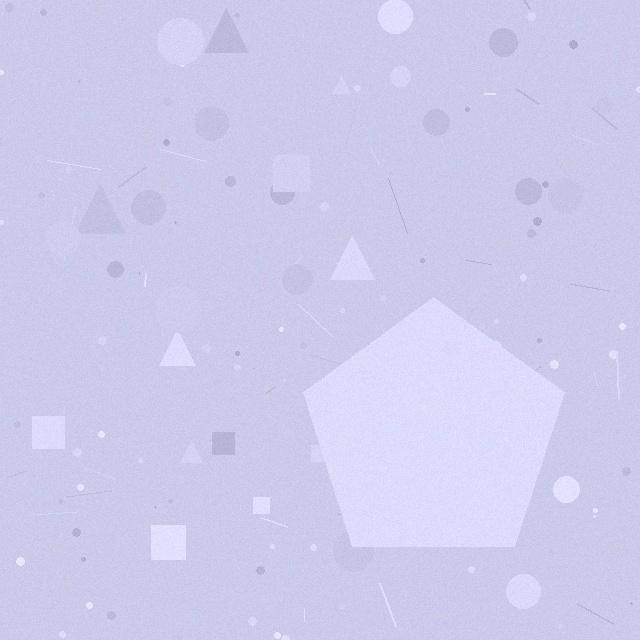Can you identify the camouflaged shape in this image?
The camouflaged shape is a pentagon.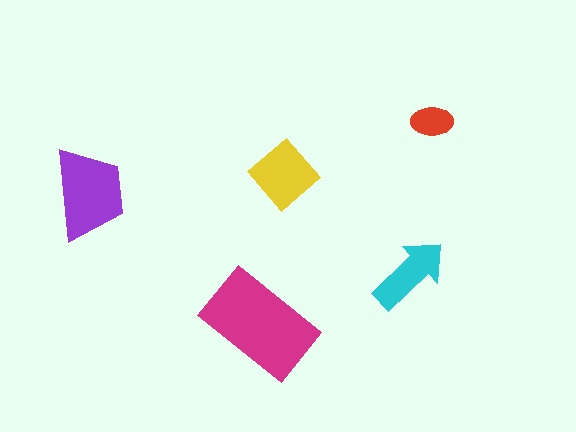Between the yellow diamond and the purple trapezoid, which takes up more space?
The purple trapezoid.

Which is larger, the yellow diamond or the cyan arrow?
The yellow diamond.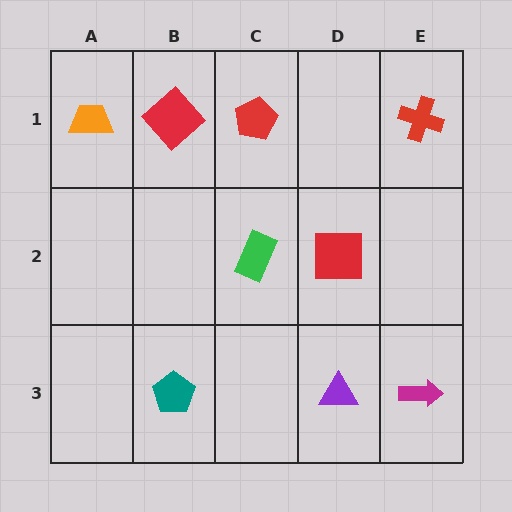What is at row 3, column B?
A teal pentagon.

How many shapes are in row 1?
4 shapes.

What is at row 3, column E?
A magenta arrow.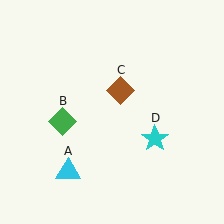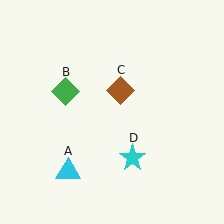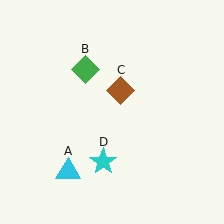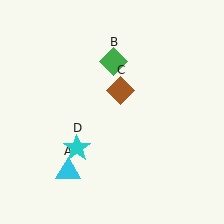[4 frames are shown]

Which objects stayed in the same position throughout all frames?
Cyan triangle (object A) and brown diamond (object C) remained stationary.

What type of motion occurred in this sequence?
The green diamond (object B), cyan star (object D) rotated clockwise around the center of the scene.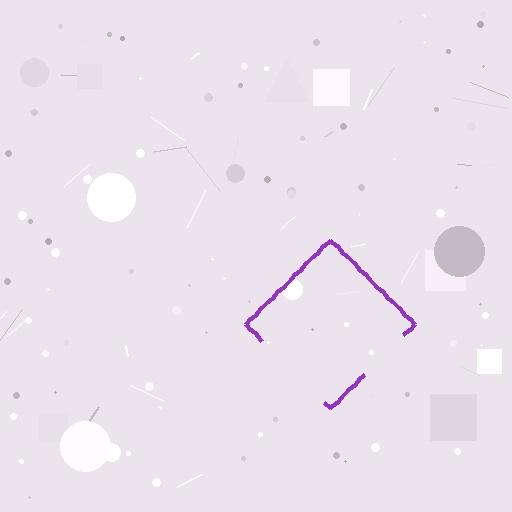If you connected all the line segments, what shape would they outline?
They would outline a diamond.